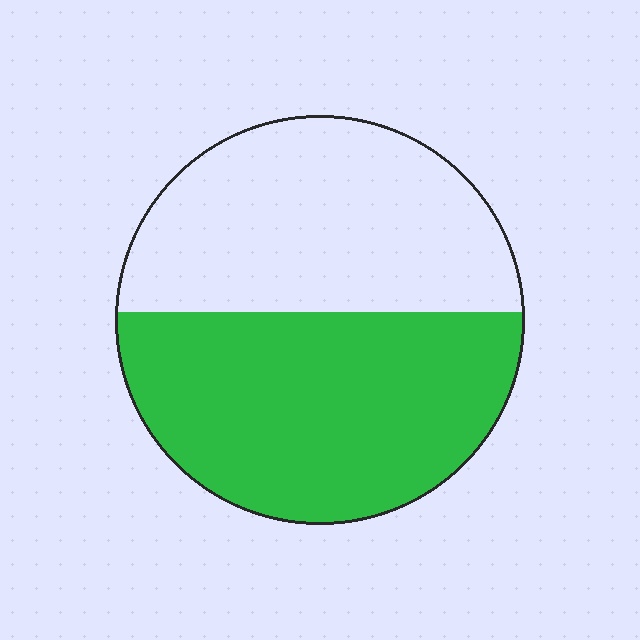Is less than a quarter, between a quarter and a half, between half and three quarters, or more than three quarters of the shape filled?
Between half and three quarters.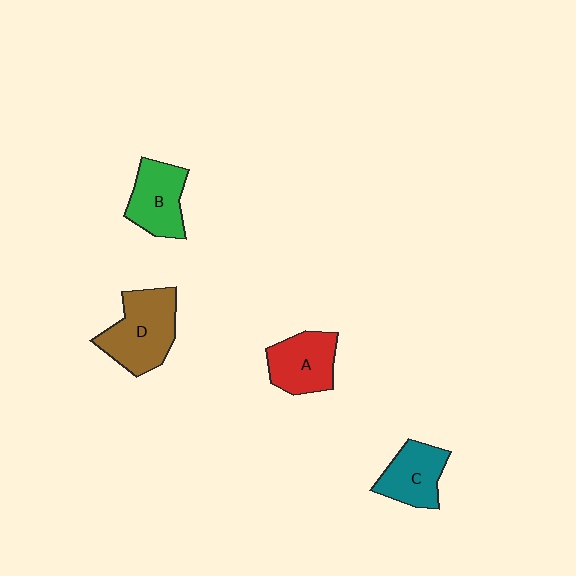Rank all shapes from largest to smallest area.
From largest to smallest: D (brown), B (green), A (red), C (teal).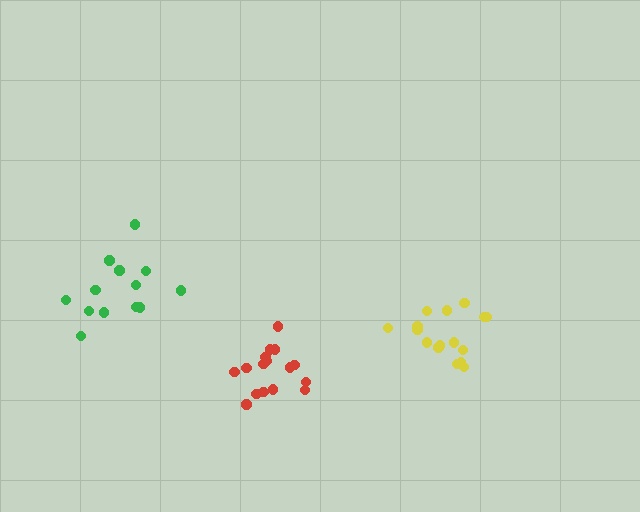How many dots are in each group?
Group 1: 13 dots, Group 2: 16 dots, Group 3: 16 dots (45 total).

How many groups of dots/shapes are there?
There are 3 groups.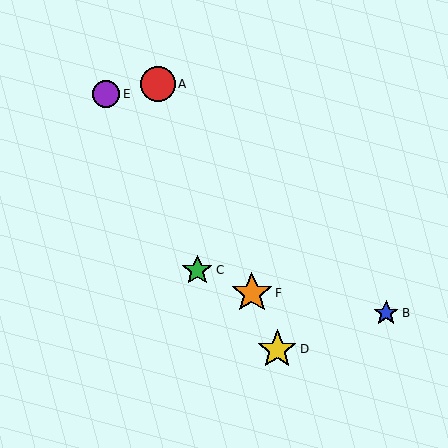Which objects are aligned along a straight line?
Objects A, D, F are aligned along a straight line.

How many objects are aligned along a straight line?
3 objects (A, D, F) are aligned along a straight line.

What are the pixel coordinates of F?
Object F is at (252, 293).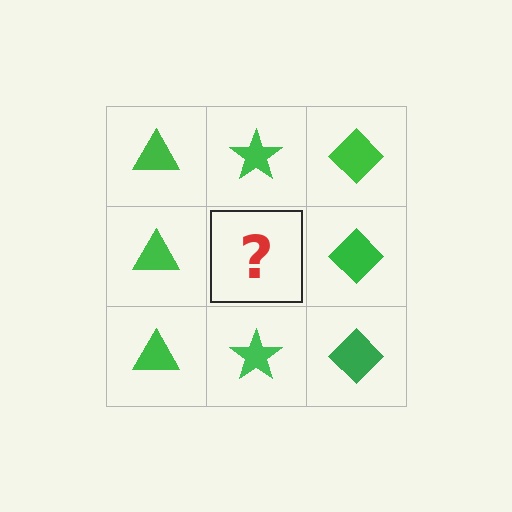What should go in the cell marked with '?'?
The missing cell should contain a green star.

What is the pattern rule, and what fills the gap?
The rule is that each column has a consistent shape. The gap should be filled with a green star.